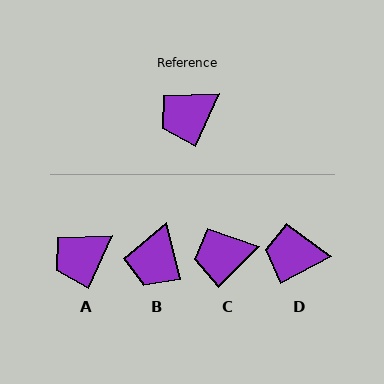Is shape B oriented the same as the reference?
No, it is off by about 38 degrees.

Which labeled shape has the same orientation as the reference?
A.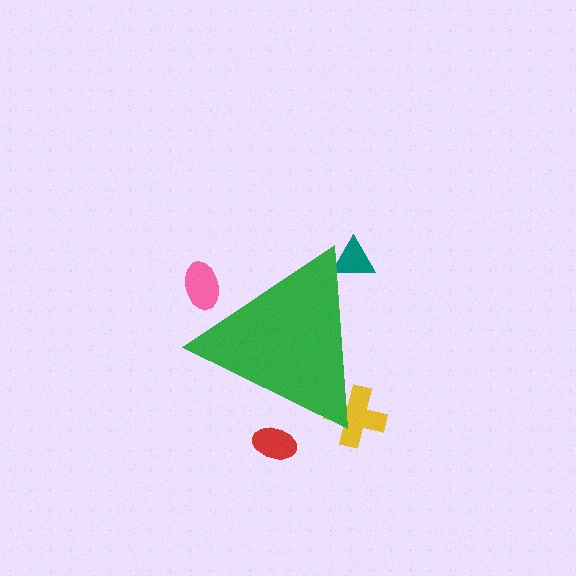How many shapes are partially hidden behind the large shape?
4 shapes are partially hidden.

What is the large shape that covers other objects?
A green triangle.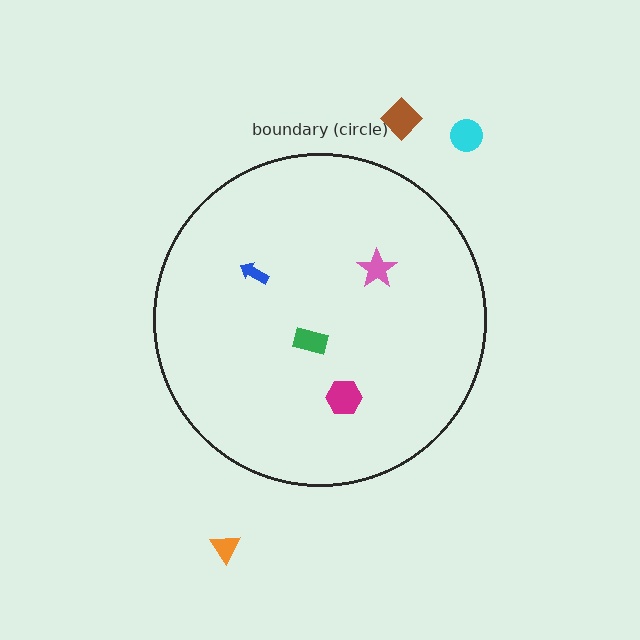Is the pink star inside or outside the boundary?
Inside.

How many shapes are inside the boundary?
4 inside, 3 outside.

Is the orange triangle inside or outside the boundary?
Outside.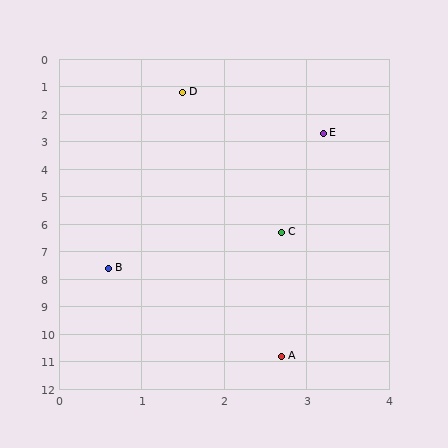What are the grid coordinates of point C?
Point C is at approximately (2.7, 6.3).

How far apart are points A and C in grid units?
Points A and C are about 4.5 grid units apart.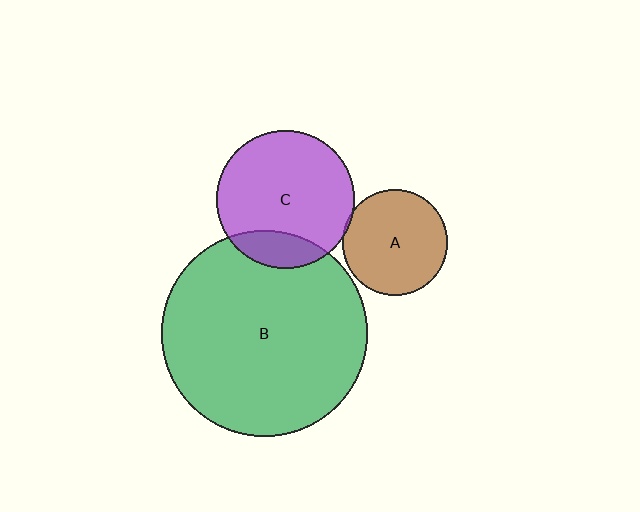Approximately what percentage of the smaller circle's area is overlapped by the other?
Approximately 15%.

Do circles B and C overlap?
Yes.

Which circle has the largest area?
Circle B (green).